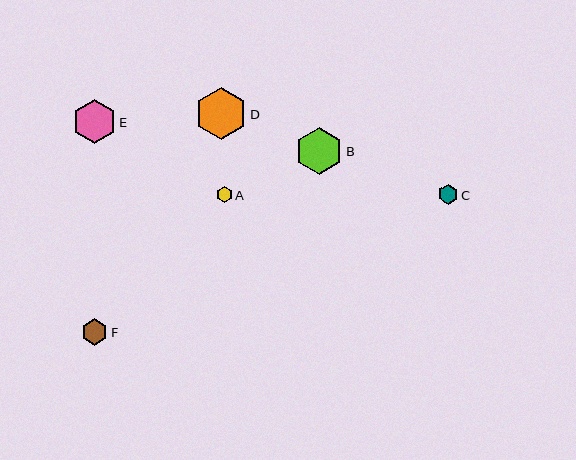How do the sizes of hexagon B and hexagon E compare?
Hexagon B and hexagon E are approximately the same size.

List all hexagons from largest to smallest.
From largest to smallest: D, B, E, F, C, A.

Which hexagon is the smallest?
Hexagon A is the smallest with a size of approximately 16 pixels.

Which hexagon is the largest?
Hexagon D is the largest with a size of approximately 52 pixels.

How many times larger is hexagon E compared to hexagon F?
Hexagon E is approximately 1.7 times the size of hexagon F.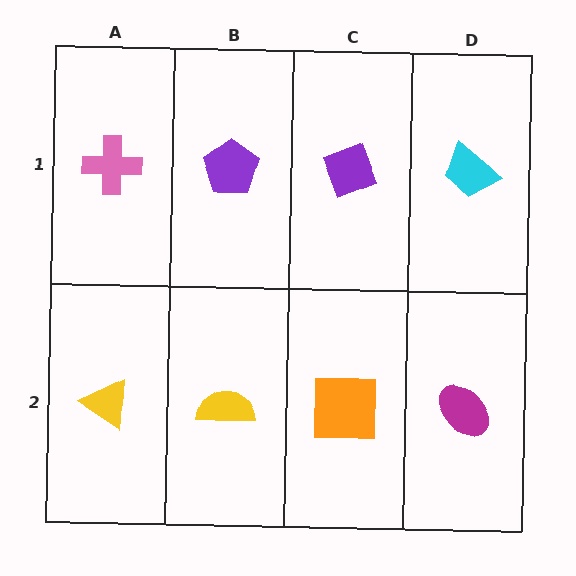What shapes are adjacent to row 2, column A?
A pink cross (row 1, column A), a yellow semicircle (row 2, column B).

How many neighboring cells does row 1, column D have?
2.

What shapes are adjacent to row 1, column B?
A yellow semicircle (row 2, column B), a pink cross (row 1, column A), a purple diamond (row 1, column C).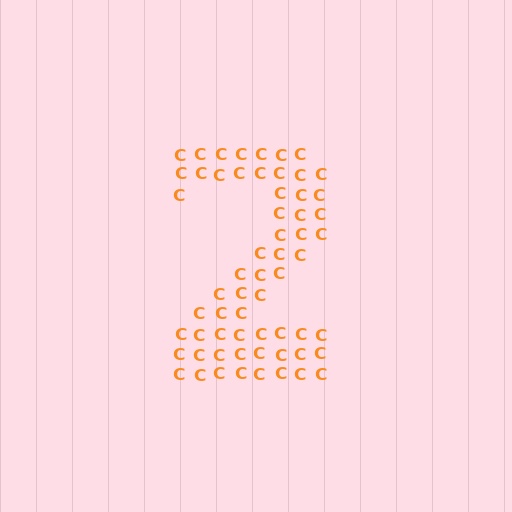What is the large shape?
The large shape is the digit 2.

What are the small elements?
The small elements are letter C's.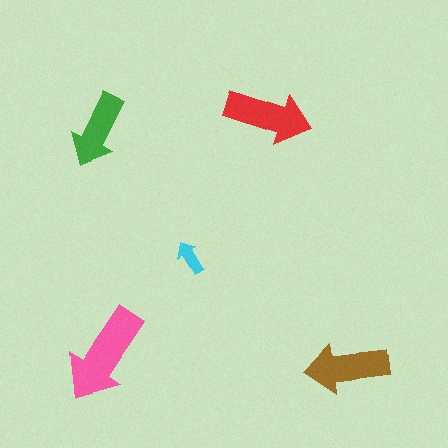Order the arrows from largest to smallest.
the pink one, the red one, the brown one, the green one, the cyan one.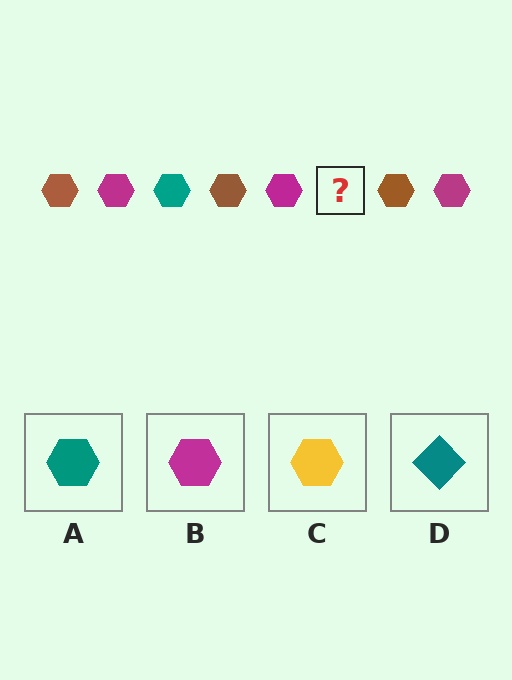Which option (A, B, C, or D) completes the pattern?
A.